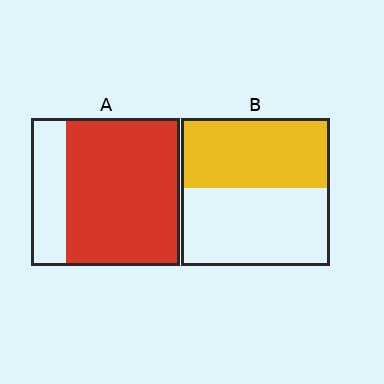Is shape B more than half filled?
Roughly half.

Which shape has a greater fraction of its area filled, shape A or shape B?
Shape A.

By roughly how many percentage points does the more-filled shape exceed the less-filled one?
By roughly 30 percentage points (A over B).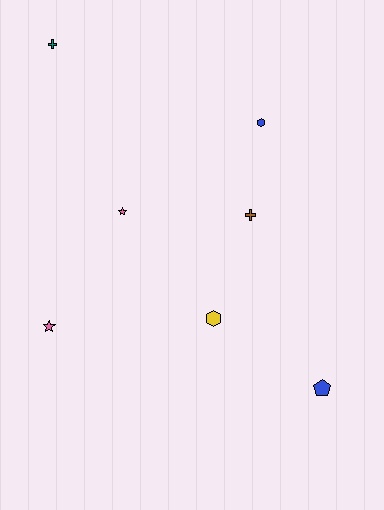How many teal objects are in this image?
There is 1 teal object.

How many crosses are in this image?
There are 2 crosses.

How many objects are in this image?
There are 7 objects.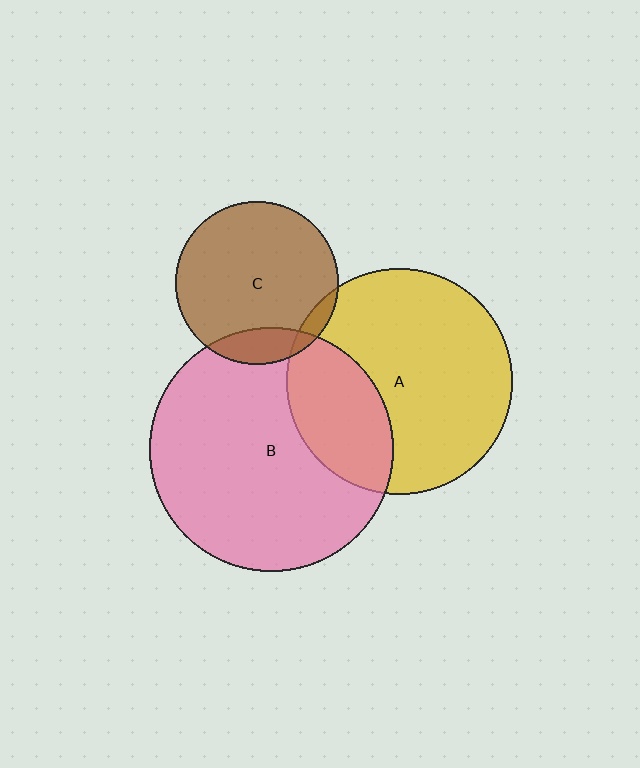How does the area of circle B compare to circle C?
Approximately 2.2 times.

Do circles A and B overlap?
Yes.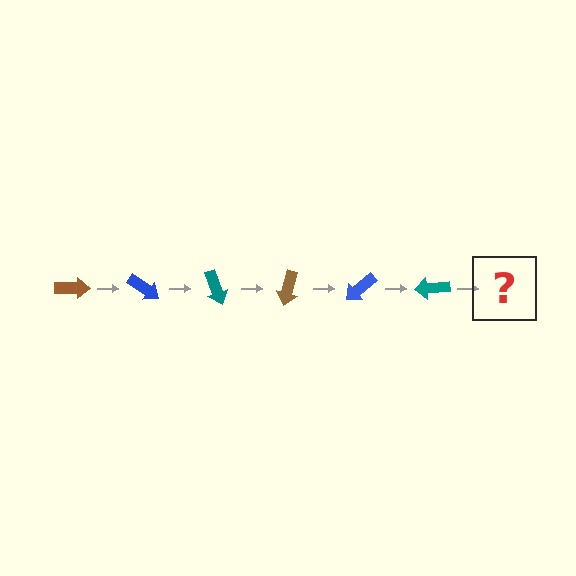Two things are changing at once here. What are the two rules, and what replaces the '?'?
The two rules are that it rotates 35 degrees each step and the color cycles through brown, blue, and teal. The '?' should be a brown arrow, rotated 210 degrees from the start.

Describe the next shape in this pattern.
It should be a brown arrow, rotated 210 degrees from the start.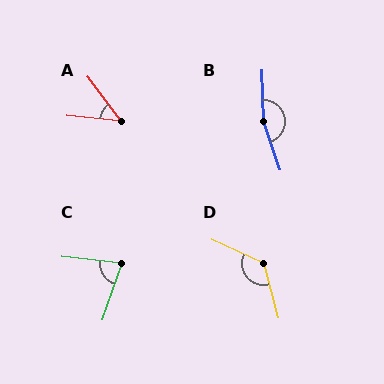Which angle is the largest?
B, at approximately 163 degrees.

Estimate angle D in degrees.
Approximately 130 degrees.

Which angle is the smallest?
A, at approximately 47 degrees.